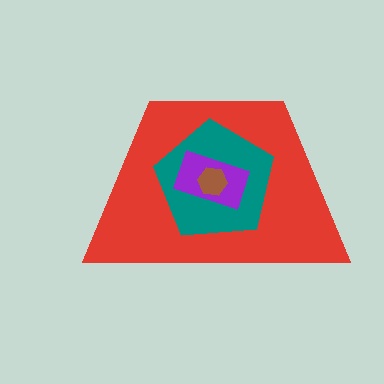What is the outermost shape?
The red trapezoid.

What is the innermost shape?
The brown hexagon.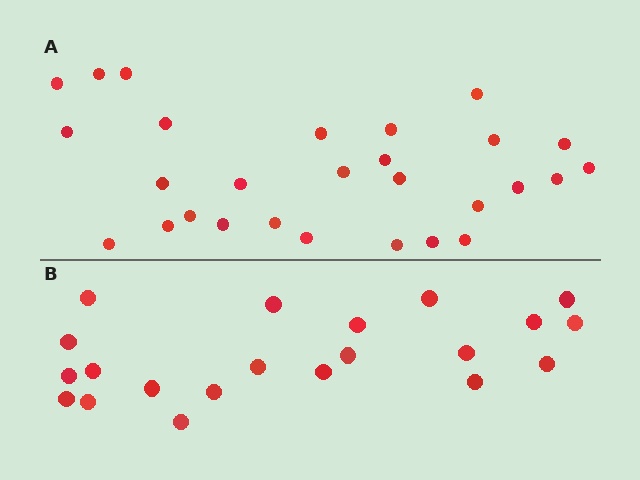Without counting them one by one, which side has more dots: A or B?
Region A (the top region) has more dots.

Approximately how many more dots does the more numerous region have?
Region A has roughly 8 or so more dots than region B.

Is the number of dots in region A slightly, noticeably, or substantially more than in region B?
Region A has noticeably more, but not dramatically so. The ratio is roughly 1.3 to 1.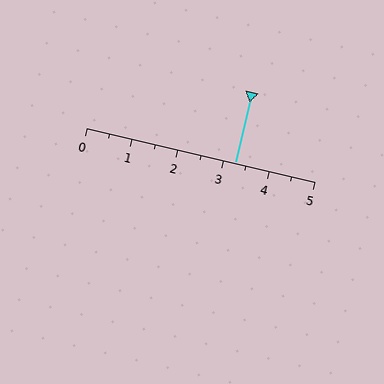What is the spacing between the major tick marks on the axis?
The major ticks are spaced 1 apart.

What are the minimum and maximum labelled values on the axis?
The axis runs from 0 to 5.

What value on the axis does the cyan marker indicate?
The marker indicates approximately 3.2.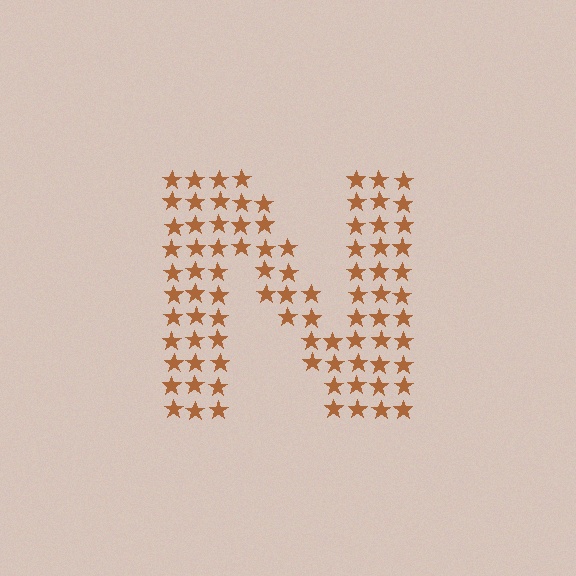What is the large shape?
The large shape is the letter N.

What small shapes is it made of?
It is made of small stars.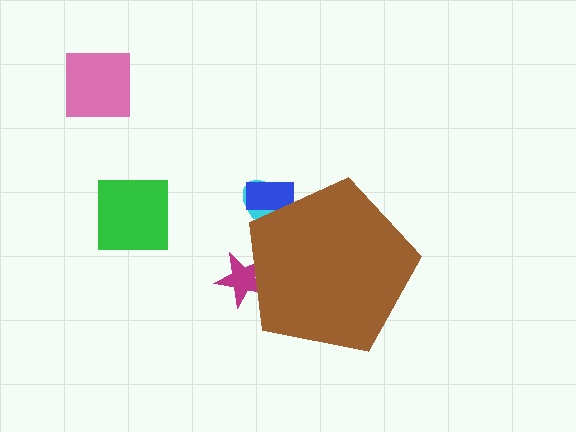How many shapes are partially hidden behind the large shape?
3 shapes are partially hidden.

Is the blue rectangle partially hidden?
Yes, the blue rectangle is partially hidden behind the brown pentagon.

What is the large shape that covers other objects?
A brown pentagon.